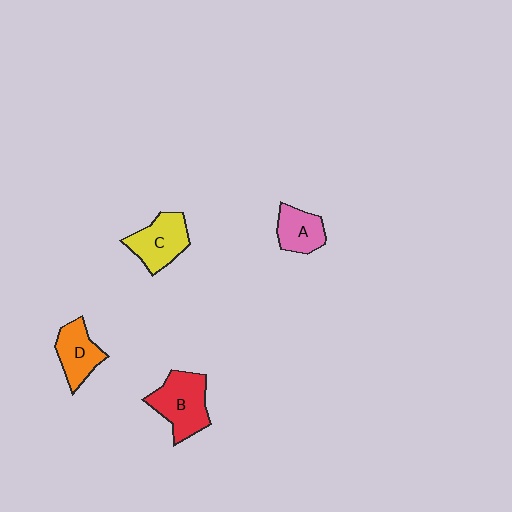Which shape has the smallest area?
Shape A (pink).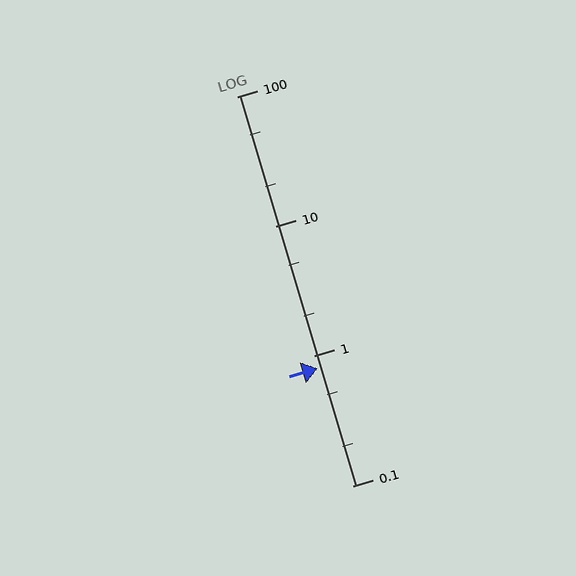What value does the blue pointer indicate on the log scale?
The pointer indicates approximately 0.81.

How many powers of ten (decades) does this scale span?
The scale spans 3 decades, from 0.1 to 100.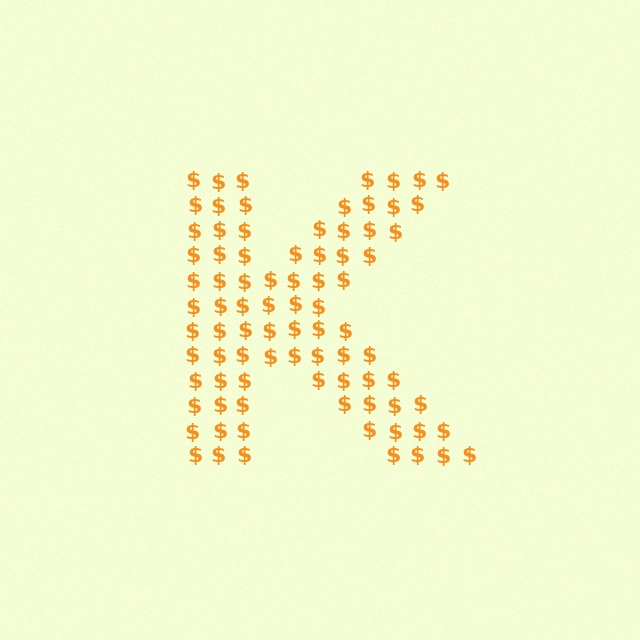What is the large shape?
The large shape is the letter K.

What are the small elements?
The small elements are dollar signs.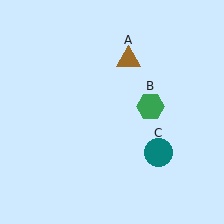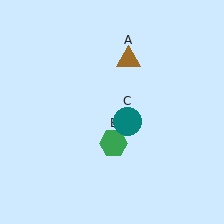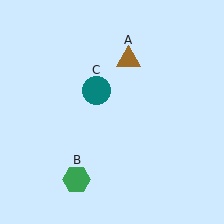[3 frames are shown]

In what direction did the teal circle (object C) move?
The teal circle (object C) moved up and to the left.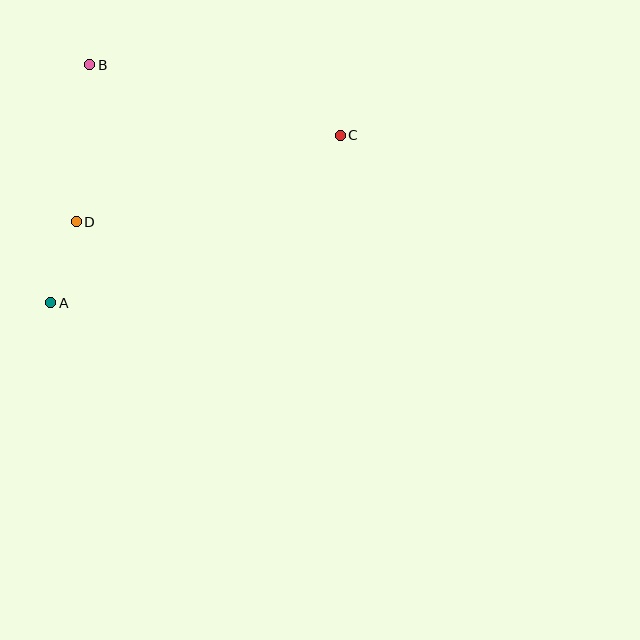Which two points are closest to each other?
Points A and D are closest to each other.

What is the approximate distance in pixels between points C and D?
The distance between C and D is approximately 278 pixels.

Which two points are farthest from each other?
Points A and C are farthest from each other.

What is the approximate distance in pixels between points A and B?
The distance between A and B is approximately 241 pixels.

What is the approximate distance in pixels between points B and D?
The distance between B and D is approximately 158 pixels.